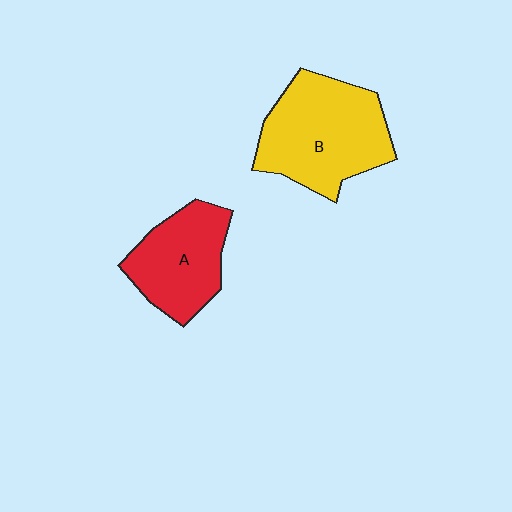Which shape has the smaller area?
Shape A (red).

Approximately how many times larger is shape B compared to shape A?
Approximately 1.4 times.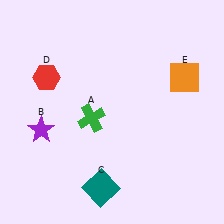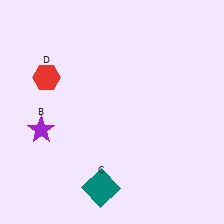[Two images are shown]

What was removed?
The orange square (E), the green cross (A) were removed in Image 2.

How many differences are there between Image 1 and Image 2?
There are 2 differences between the two images.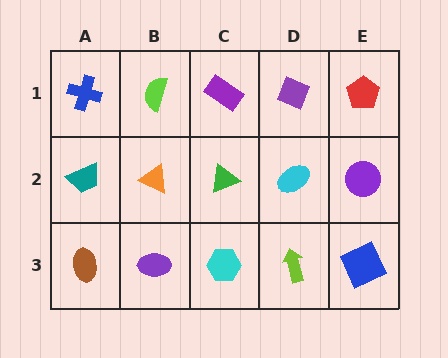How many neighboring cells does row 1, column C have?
3.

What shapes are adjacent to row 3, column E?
A purple circle (row 2, column E), a lime arrow (row 3, column D).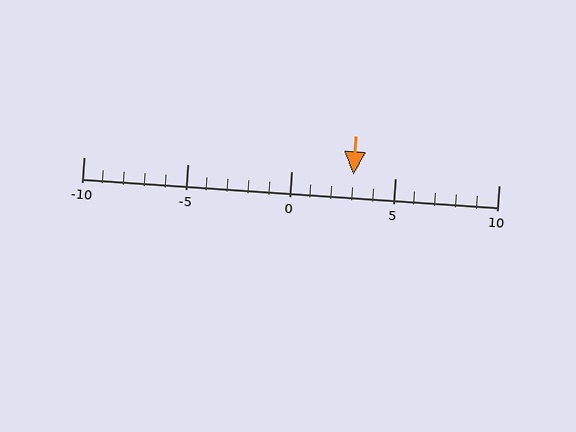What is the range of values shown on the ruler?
The ruler shows values from -10 to 10.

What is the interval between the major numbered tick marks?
The major tick marks are spaced 5 units apart.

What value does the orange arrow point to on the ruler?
The orange arrow points to approximately 3.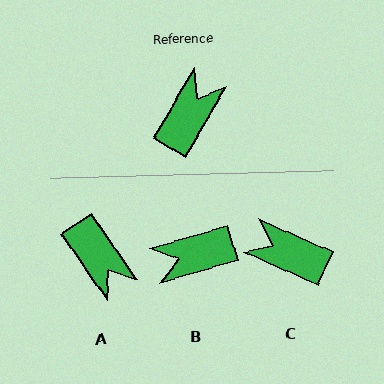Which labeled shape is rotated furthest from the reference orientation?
B, about 136 degrees away.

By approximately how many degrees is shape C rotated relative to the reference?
Approximately 96 degrees counter-clockwise.